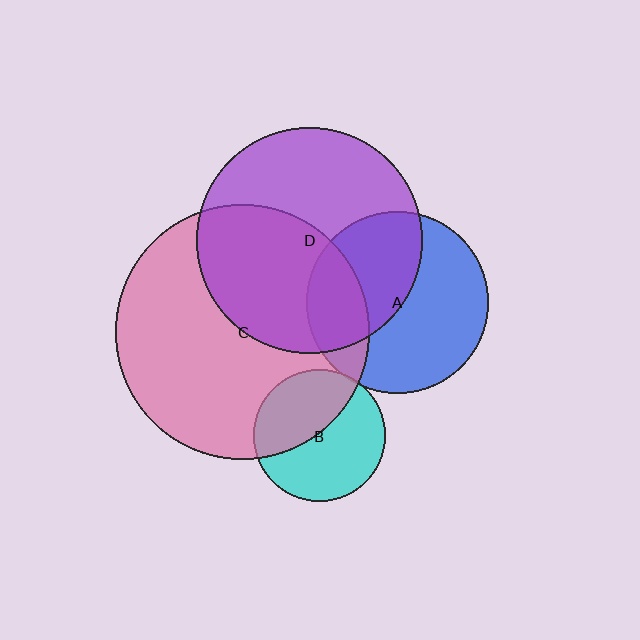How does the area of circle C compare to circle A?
Approximately 1.9 times.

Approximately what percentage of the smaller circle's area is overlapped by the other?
Approximately 45%.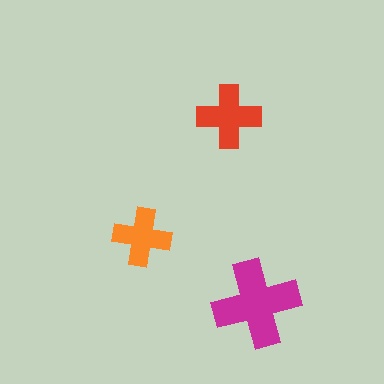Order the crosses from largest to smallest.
the magenta one, the red one, the orange one.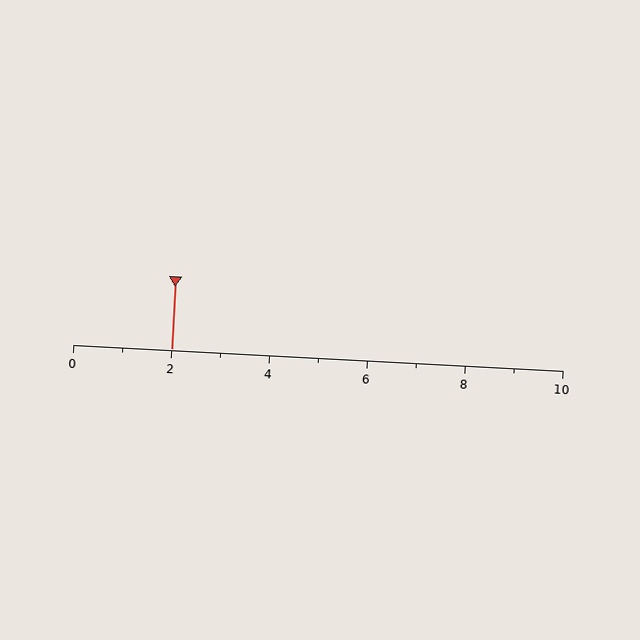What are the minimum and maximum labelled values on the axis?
The axis runs from 0 to 10.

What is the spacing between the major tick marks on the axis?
The major ticks are spaced 2 apart.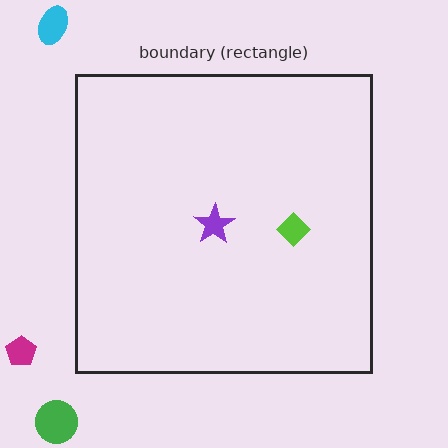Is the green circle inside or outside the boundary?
Outside.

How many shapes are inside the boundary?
2 inside, 3 outside.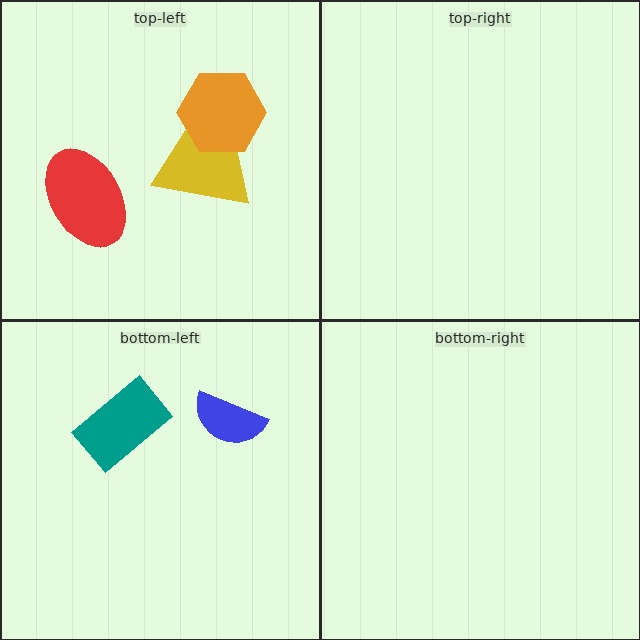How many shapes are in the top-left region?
3.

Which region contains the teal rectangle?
The bottom-left region.